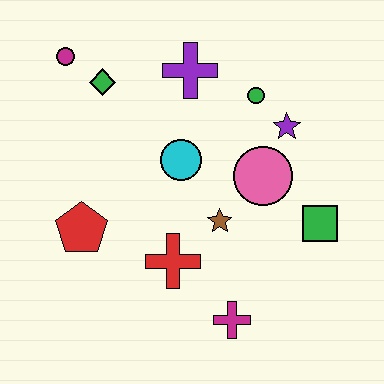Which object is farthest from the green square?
The magenta circle is farthest from the green square.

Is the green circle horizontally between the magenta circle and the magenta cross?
No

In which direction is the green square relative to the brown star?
The green square is to the right of the brown star.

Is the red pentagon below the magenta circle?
Yes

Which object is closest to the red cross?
The brown star is closest to the red cross.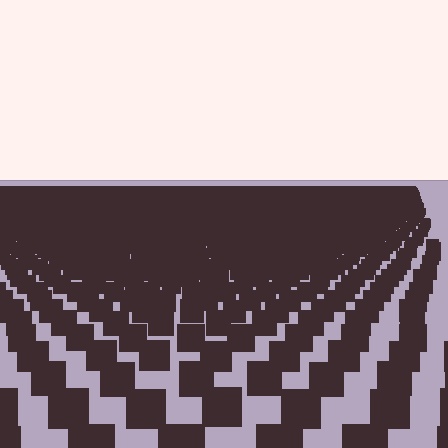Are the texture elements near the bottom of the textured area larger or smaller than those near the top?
Larger. Near the bottom, elements are closer to the viewer and appear at a bigger on-screen size.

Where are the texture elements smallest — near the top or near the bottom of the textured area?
Near the top.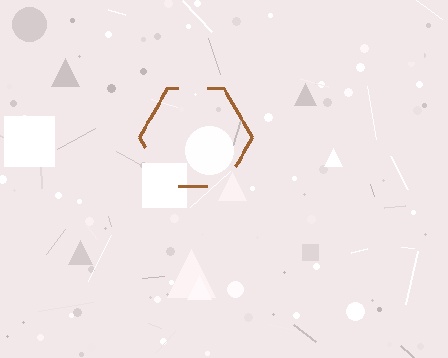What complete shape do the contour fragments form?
The contour fragments form a hexagon.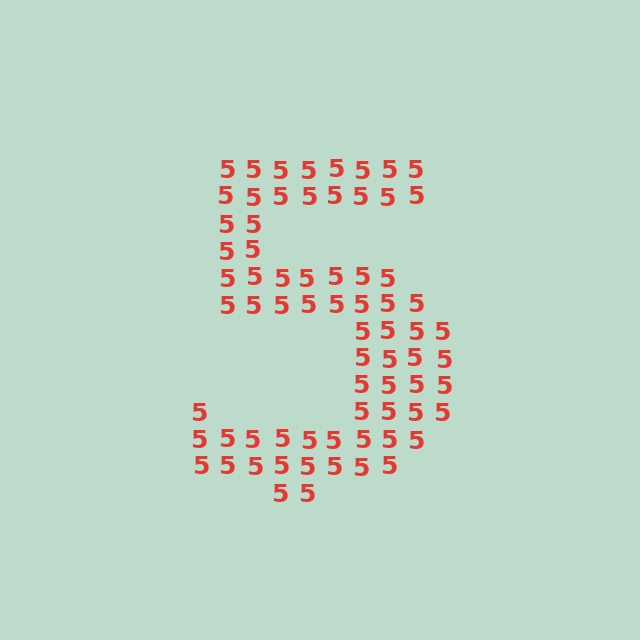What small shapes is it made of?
It is made of small digit 5's.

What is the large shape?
The large shape is the digit 5.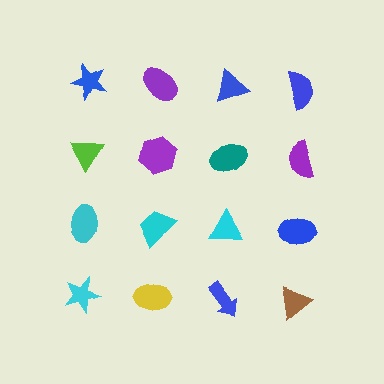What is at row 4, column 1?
A cyan star.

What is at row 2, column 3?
A teal ellipse.